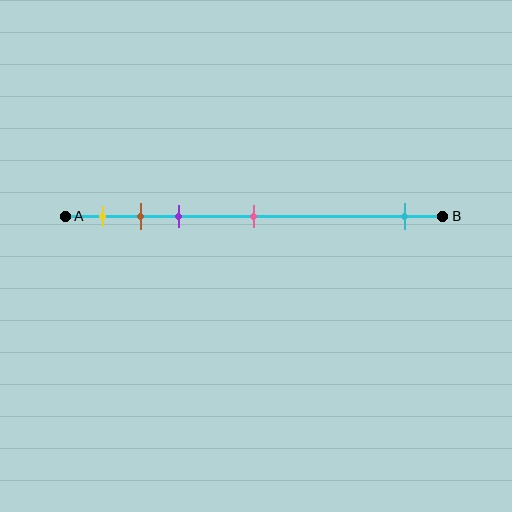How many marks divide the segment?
There are 5 marks dividing the segment.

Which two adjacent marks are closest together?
The brown and purple marks are the closest adjacent pair.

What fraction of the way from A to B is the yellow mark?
The yellow mark is approximately 10% (0.1) of the way from A to B.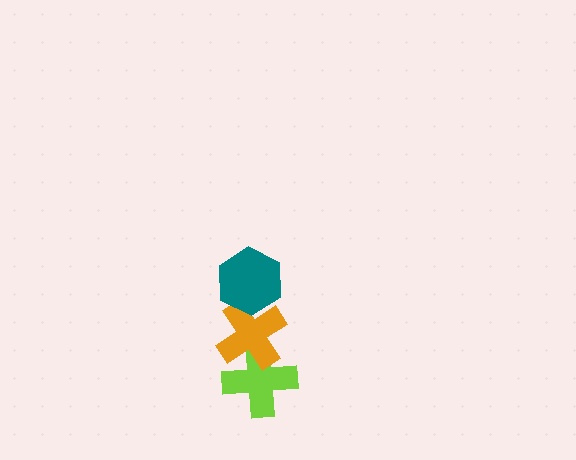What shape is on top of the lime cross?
The orange cross is on top of the lime cross.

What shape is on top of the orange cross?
The teal hexagon is on top of the orange cross.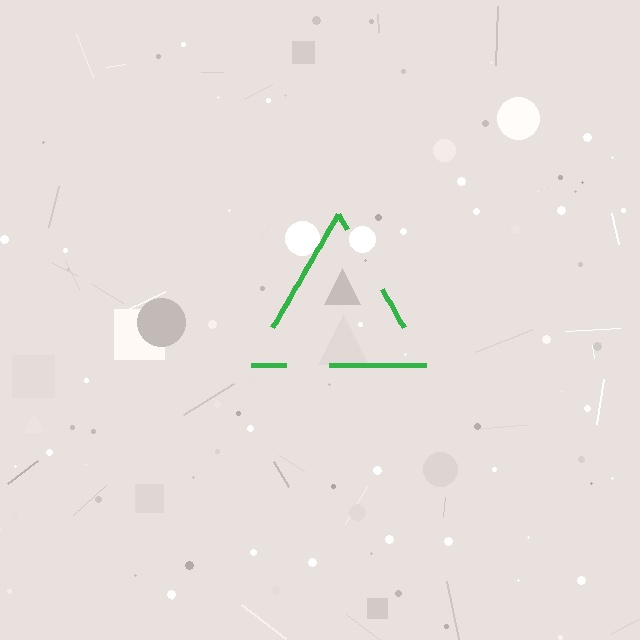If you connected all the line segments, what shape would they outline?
They would outline a triangle.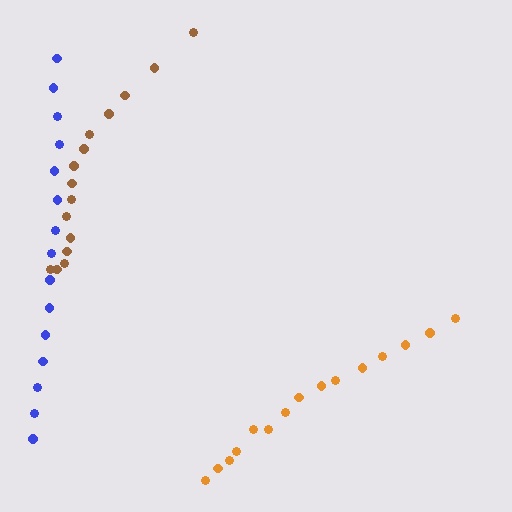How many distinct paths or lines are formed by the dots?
There are 3 distinct paths.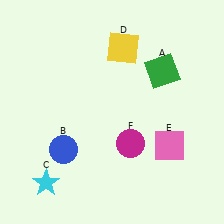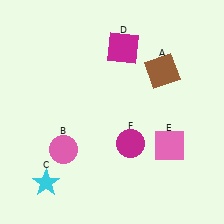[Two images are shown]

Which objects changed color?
A changed from green to brown. B changed from blue to pink. D changed from yellow to magenta.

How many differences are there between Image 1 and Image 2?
There are 3 differences between the two images.